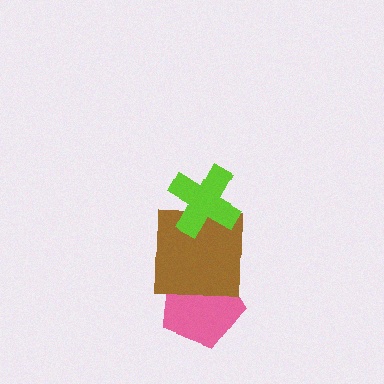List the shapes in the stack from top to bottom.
From top to bottom: the lime cross, the brown square, the pink pentagon.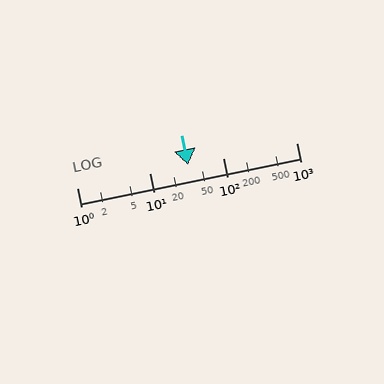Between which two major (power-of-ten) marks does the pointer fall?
The pointer is between 10 and 100.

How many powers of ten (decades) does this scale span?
The scale spans 3 decades, from 1 to 1000.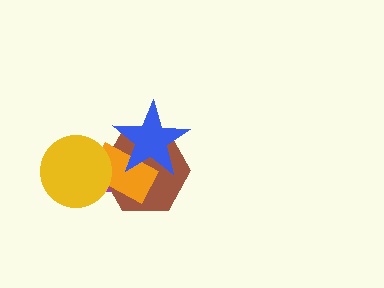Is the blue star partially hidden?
No, no other shape covers it.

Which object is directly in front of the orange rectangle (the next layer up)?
The yellow circle is directly in front of the orange rectangle.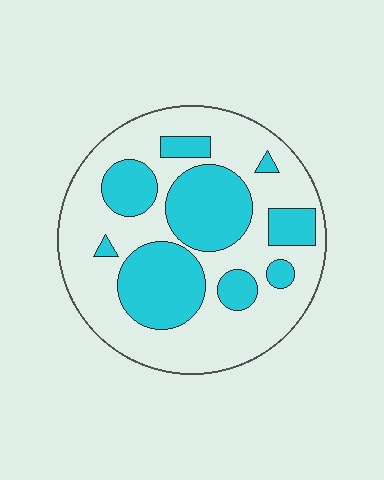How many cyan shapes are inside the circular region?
9.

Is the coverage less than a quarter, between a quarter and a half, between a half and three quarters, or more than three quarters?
Between a quarter and a half.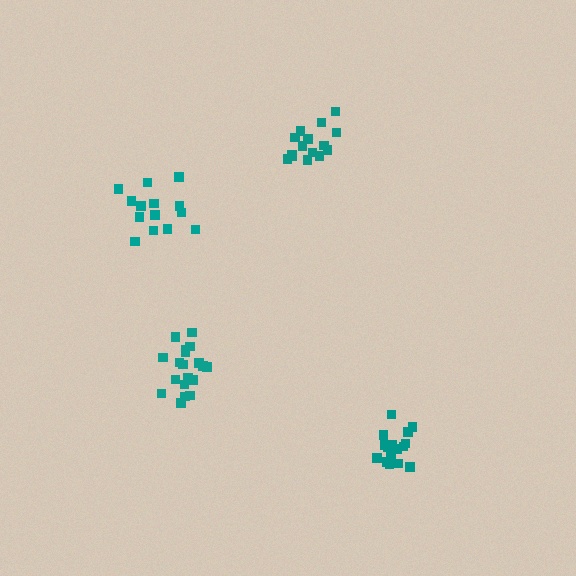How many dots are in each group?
Group 1: 15 dots, Group 2: 16 dots, Group 3: 14 dots, Group 4: 19 dots (64 total).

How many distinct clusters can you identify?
There are 4 distinct clusters.